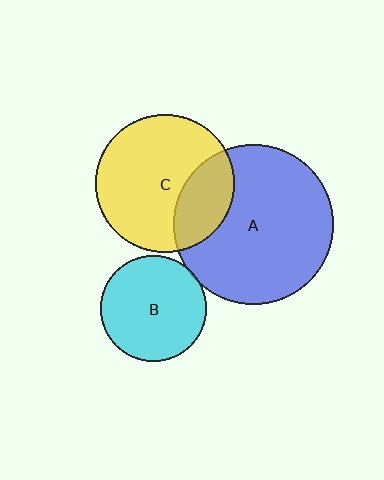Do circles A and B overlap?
Yes.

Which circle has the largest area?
Circle A (blue).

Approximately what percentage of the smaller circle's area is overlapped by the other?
Approximately 5%.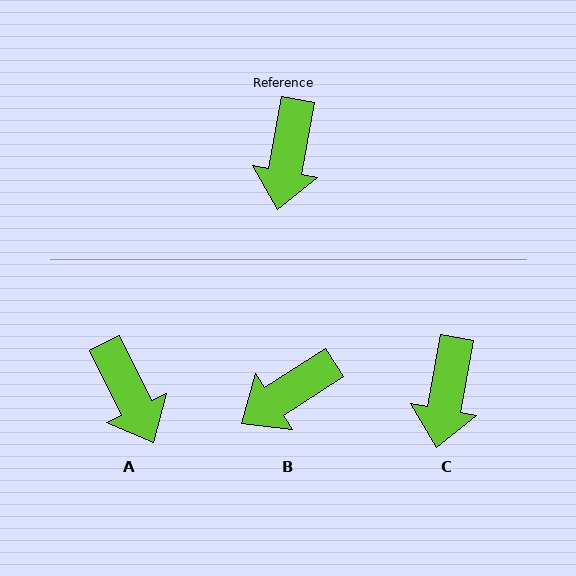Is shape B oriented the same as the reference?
No, it is off by about 46 degrees.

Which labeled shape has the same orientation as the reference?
C.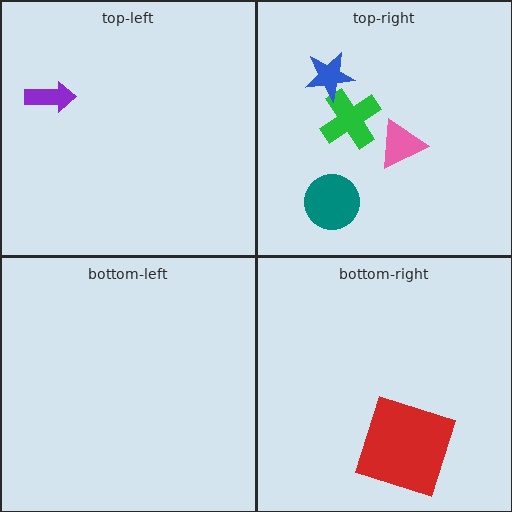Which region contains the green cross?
The top-right region.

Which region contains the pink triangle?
The top-right region.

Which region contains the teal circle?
The top-right region.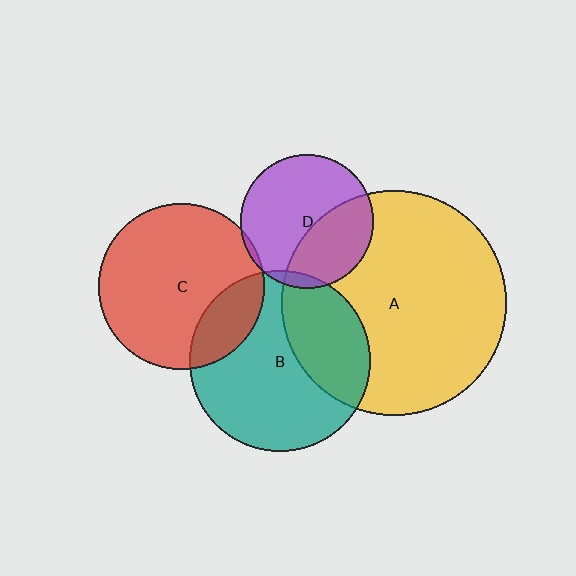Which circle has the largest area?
Circle A (yellow).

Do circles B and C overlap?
Yes.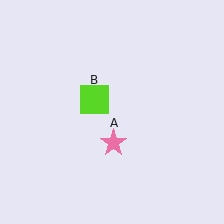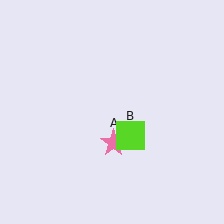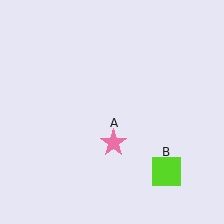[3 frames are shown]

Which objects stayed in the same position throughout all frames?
Pink star (object A) remained stationary.